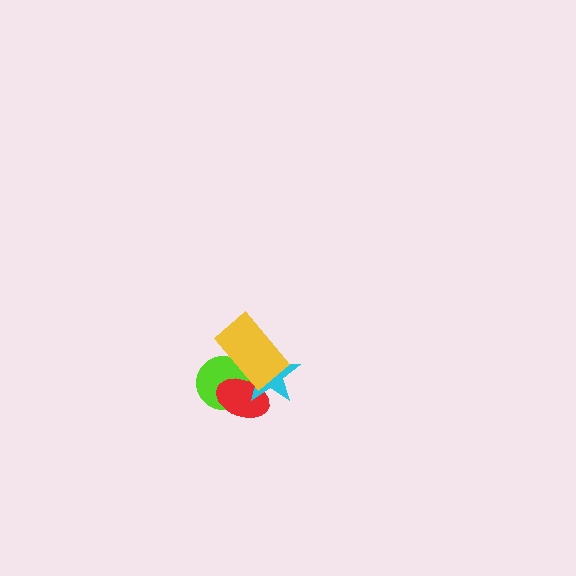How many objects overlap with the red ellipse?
3 objects overlap with the red ellipse.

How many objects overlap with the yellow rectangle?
3 objects overlap with the yellow rectangle.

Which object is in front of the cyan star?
The yellow rectangle is in front of the cyan star.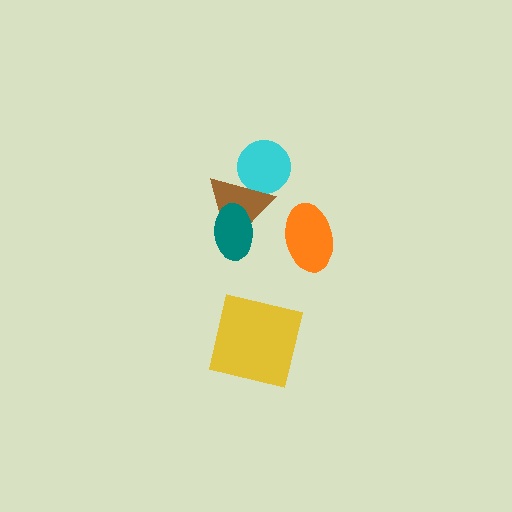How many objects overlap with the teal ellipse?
1 object overlaps with the teal ellipse.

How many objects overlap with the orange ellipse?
0 objects overlap with the orange ellipse.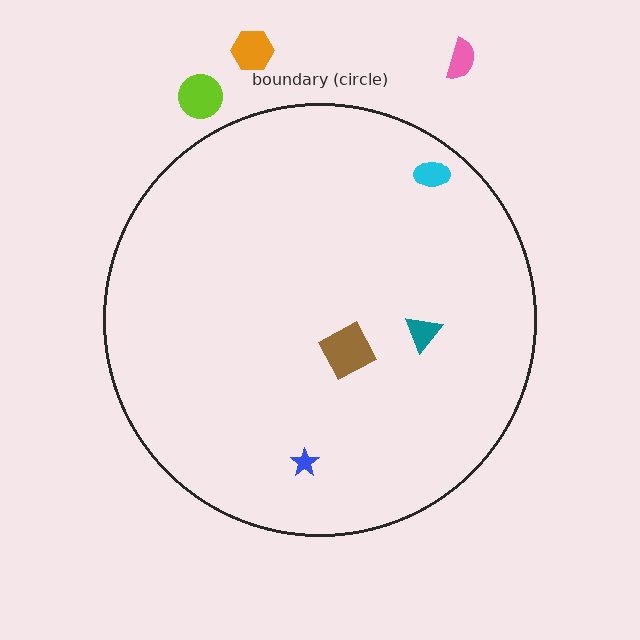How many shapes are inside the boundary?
4 inside, 3 outside.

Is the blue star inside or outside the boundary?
Inside.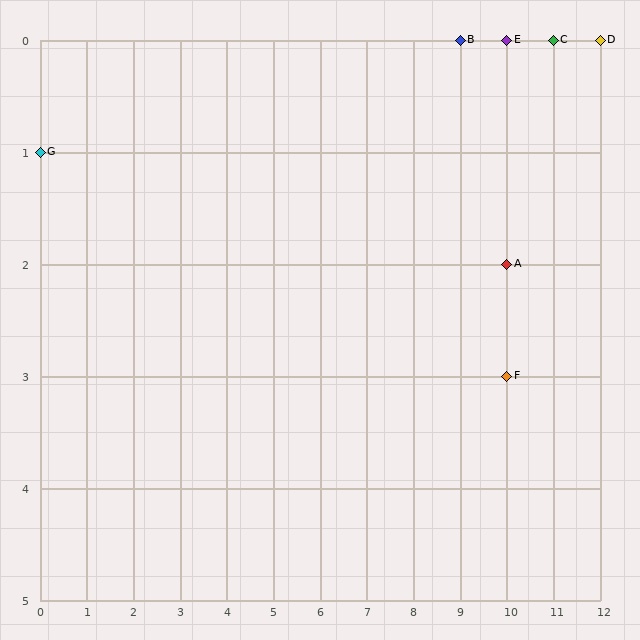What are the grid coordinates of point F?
Point F is at grid coordinates (10, 3).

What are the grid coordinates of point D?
Point D is at grid coordinates (12, 0).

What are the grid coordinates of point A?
Point A is at grid coordinates (10, 2).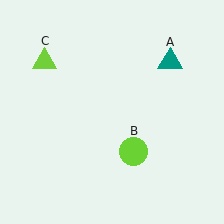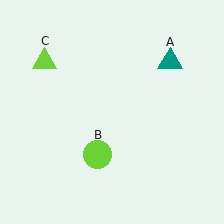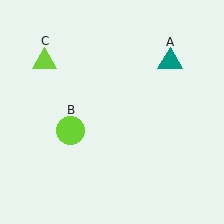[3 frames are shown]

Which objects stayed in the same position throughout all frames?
Teal triangle (object A) and lime triangle (object C) remained stationary.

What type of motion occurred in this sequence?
The lime circle (object B) rotated clockwise around the center of the scene.